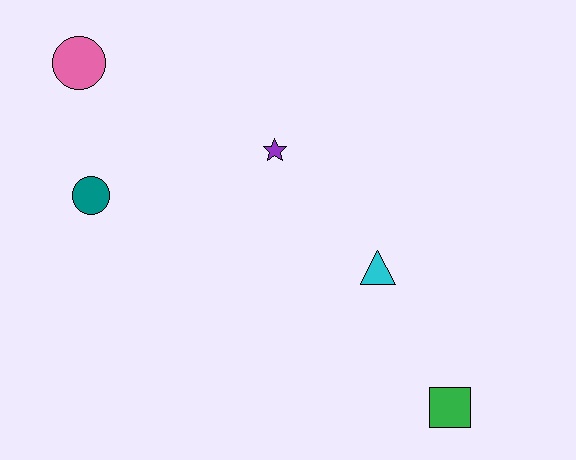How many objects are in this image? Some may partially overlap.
There are 5 objects.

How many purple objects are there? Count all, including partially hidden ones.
There is 1 purple object.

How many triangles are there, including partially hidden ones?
There is 1 triangle.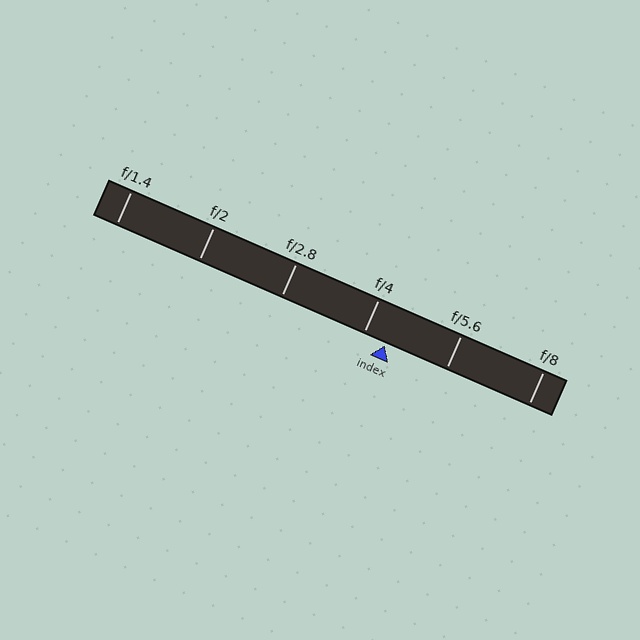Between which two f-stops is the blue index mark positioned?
The index mark is between f/4 and f/5.6.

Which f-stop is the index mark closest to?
The index mark is closest to f/4.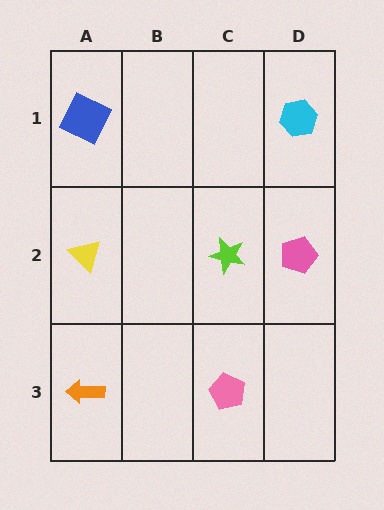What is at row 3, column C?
A pink pentagon.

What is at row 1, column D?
A cyan hexagon.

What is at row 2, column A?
A yellow triangle.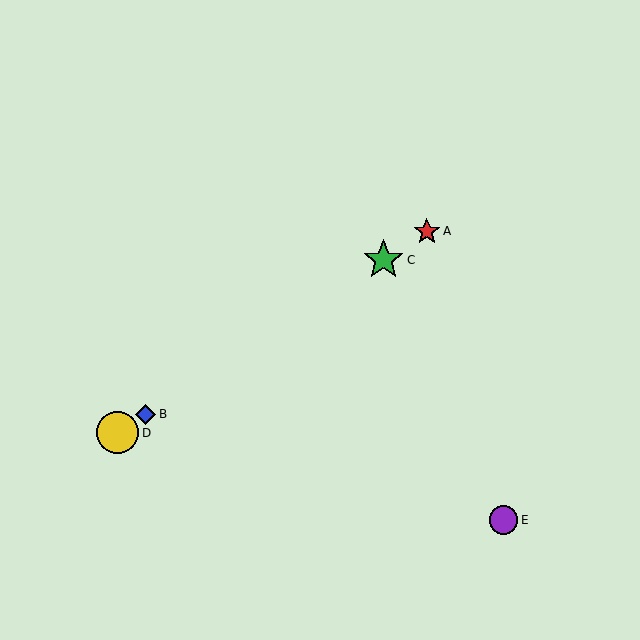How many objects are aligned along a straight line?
4 objects (A, B, C, D) are aligned along a straight line.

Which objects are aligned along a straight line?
Objects A, B, C, D are aligned along a straight line.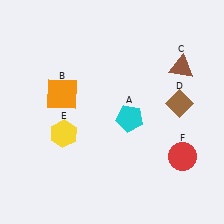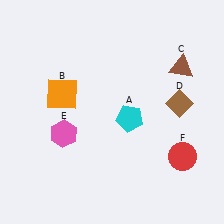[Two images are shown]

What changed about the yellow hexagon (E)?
In Image 1, E is yellow. In Image 2, it changed to pink.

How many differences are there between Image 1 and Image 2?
There is 1 difference between the two images.